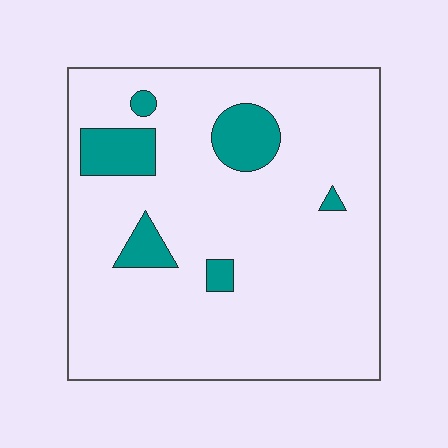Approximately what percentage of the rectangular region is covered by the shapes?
Approximately 10%.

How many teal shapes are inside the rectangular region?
6.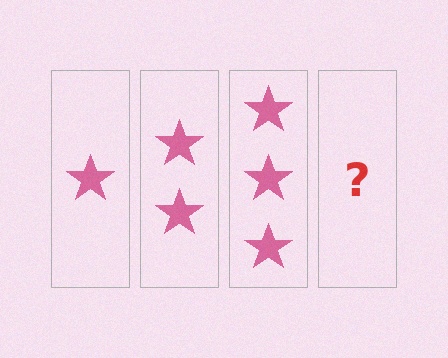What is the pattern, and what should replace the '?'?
The pattern is that each step adds one more star. The '?' should be 4 stars.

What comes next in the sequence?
The next element should be 4 stars.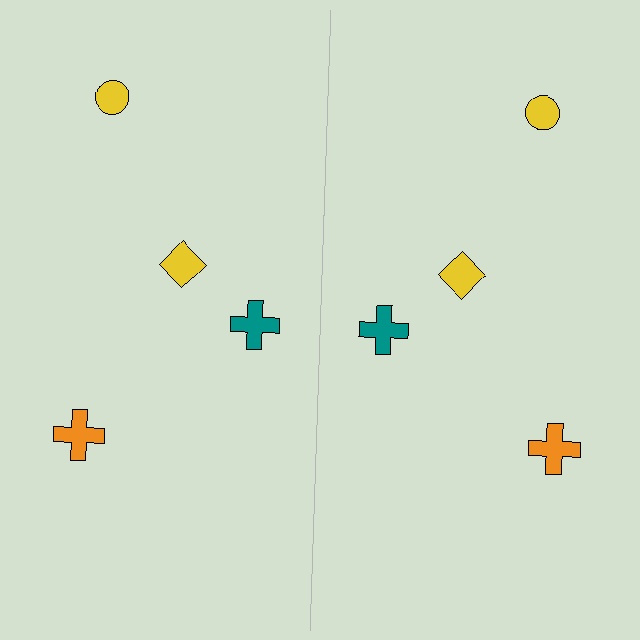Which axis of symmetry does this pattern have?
The pattern has a vertical axis of symmetry running through the center of the image.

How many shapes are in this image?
There are 8 shapes in this image.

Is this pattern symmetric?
Yes, this pattern has bilateral (reflection) symmetry.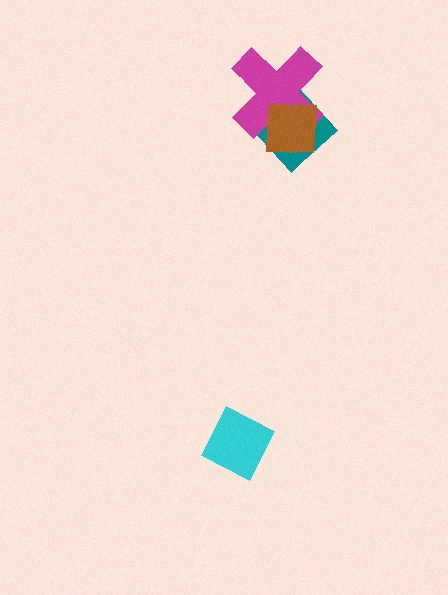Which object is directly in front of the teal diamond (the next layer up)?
The magenta cross is directly in front of the teal diamond.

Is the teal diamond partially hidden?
Yes, it is partially covered by another shape.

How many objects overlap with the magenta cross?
2 objects overlap with the magenta cross.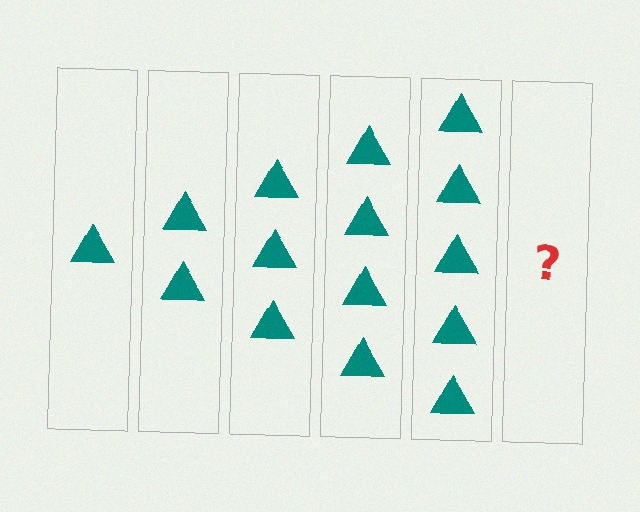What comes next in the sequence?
The next element should be 6 triangles.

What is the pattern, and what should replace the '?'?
The pattern is that each step adds one more triangle. The '?' should be 6 triangles.